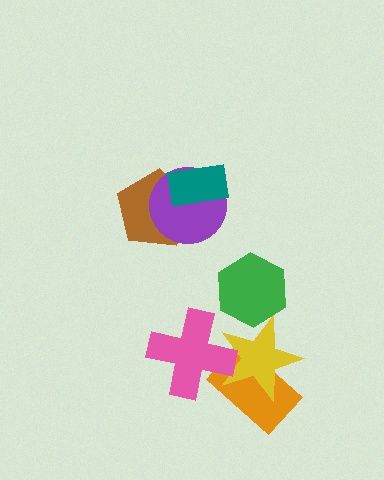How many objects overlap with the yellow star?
3 objects overlap with the yellow star.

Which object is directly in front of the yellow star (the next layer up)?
The green hexagon is directly in front of the yellow star.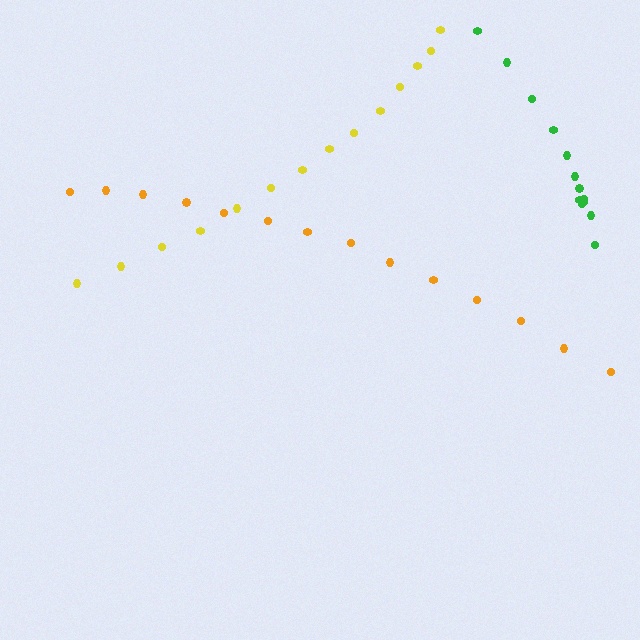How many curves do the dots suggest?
There are 3 distinct paths.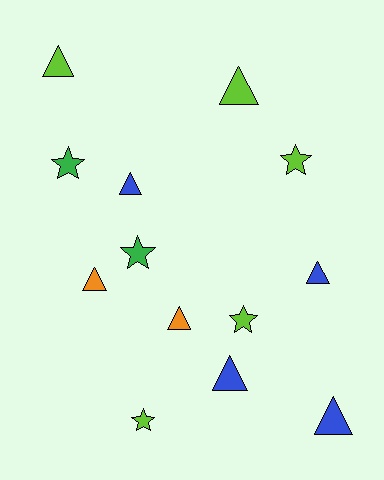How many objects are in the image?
There are 13 objects.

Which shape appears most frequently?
Triangle, with 8 objects.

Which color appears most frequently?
Lime, with 5 objects.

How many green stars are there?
There are 2 green stars.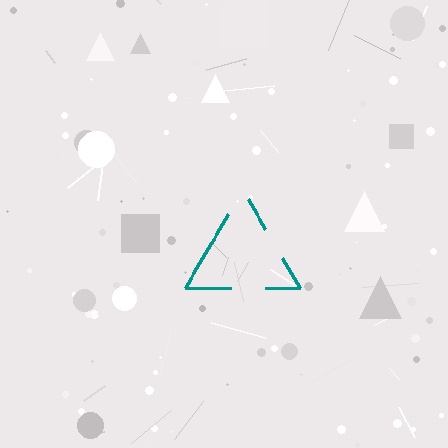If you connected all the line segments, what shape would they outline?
They would outline a triangle.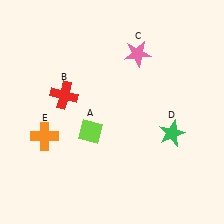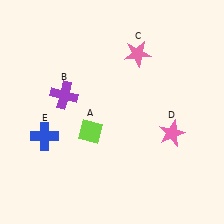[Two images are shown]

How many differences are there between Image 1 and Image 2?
There are 3 differences between the two images.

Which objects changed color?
B changed from red to purple. D changed from green to pink. E changed from orange to blue.